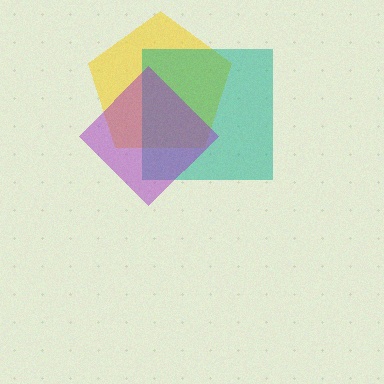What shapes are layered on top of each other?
The layered shapes are: a yellow pentagon, a teal square, a purple diamond.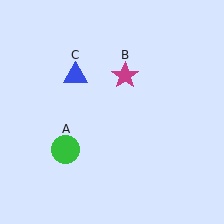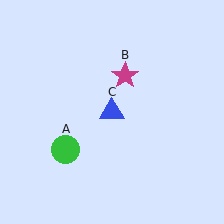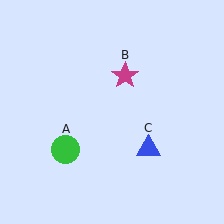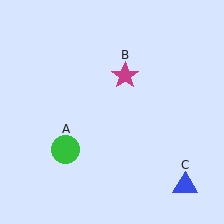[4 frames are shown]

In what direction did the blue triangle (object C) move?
The blue triangle (object C) moved down and to the right.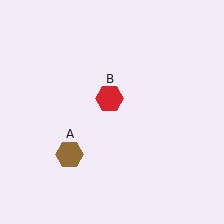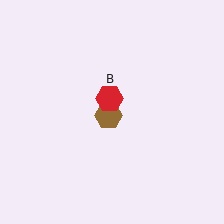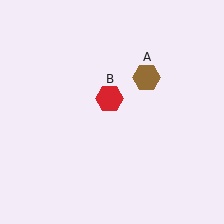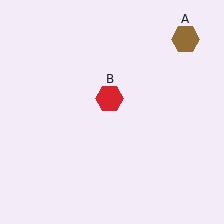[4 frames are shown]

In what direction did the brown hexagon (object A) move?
The brown hexagon (object A) moved up and to the right.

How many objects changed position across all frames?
1 object changed position: brown hexagon (object A).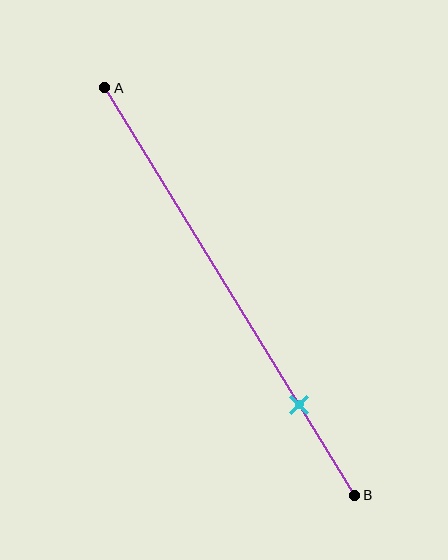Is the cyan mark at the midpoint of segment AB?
No, the mark is at about 80% from A, not at the 50% midpoint.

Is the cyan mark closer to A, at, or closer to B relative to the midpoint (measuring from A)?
The cyan mark is closer to point B than the midpoint of segment AB.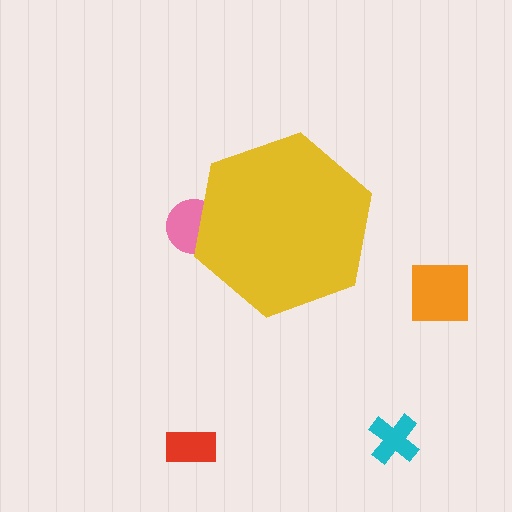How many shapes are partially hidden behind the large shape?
1 shape is partially hidden.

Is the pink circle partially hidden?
Yes, the pink circle is partially hidden behind the yellow hexagon.